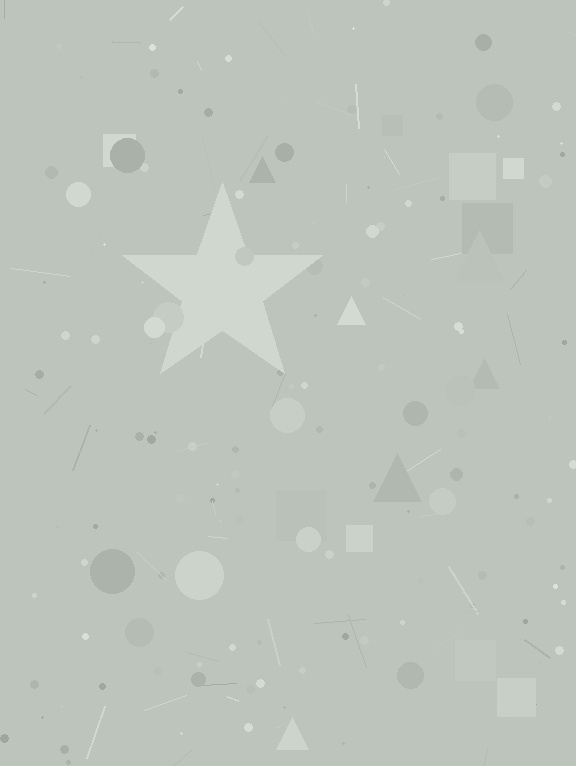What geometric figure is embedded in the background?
A star is embedded in the background.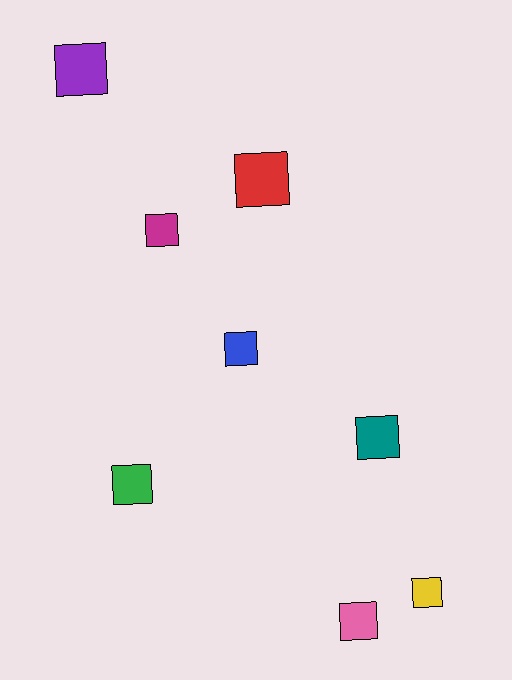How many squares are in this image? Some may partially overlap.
There are 8 squares.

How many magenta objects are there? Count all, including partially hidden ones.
There is 1 magenta object.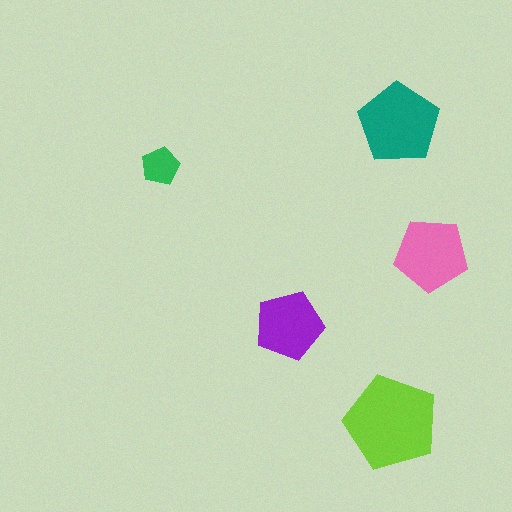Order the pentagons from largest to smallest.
the lime one, the teal one, the pink one, the purple one, the green one.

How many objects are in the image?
There are 5 objects in the image.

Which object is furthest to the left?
The green pentagon is leftmost.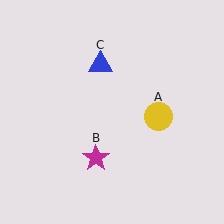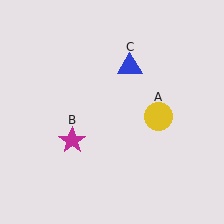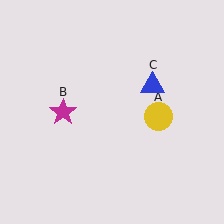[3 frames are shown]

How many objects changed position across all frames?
2 objects changed position: magenta star (object B), blue triangle (object C).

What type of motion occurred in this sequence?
The magenta star (object B), blue triangle (object C) rotated clockwise around the center of the scene.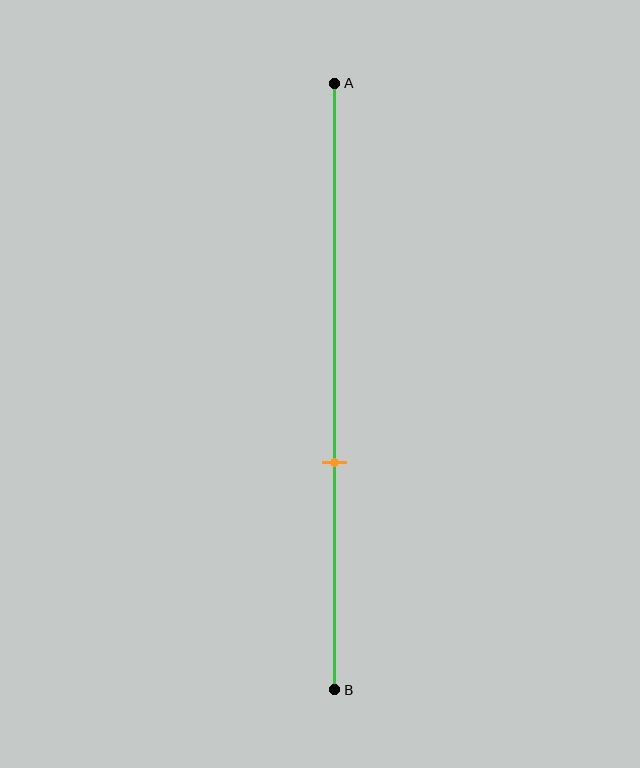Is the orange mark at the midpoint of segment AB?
No, the mark is at about 65% from A, not at the 50% midpoint.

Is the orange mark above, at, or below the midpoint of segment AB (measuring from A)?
The orange mark is below the midpoint of segment AB.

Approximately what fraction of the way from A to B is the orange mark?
The orange mark is approximately 65% of the way from A to B.